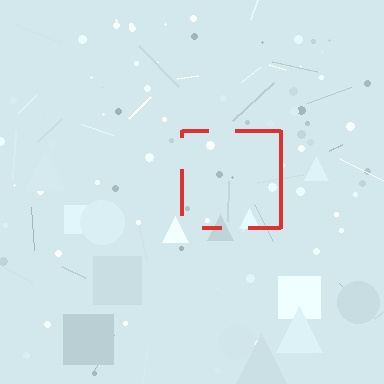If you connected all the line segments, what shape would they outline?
They would outline a square.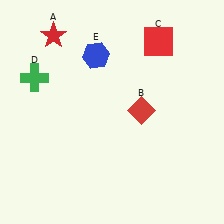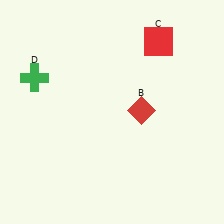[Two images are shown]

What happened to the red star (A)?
The red star (A) was removed in Image 2. It was in the top-left area of Image 1.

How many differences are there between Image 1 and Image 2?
There are 2 differences between the two images.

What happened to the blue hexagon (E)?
The blue hexagon (E) was removed in Image 2. It was in the top-left area of Image 1.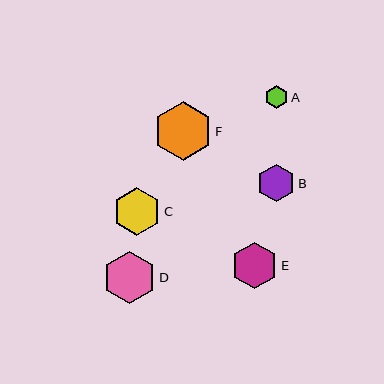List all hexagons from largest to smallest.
From largest to smallest: F, D, C, E, B, A.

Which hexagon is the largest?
Hexagon F is the largest with a size of approximately 58 pixels.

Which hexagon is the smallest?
Hexagon A is the smallest with a size of approximately 23 pixels.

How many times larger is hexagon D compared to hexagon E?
Hexagon D is approximately 1.1 times the size of hexagon E.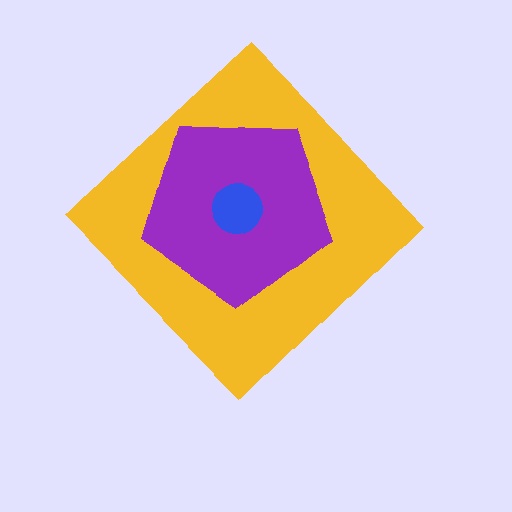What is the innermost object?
The blue circle.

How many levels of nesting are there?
3.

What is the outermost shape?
The yellow diamond.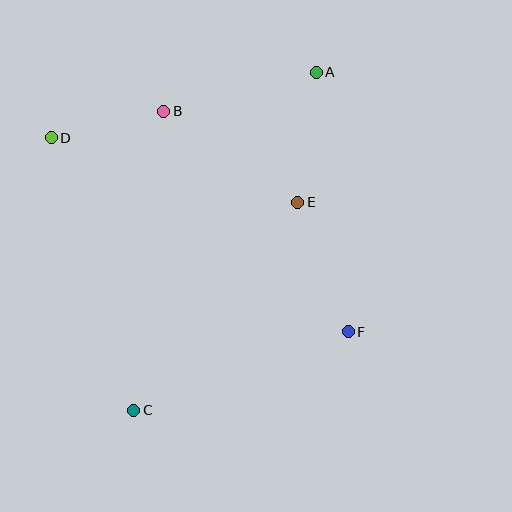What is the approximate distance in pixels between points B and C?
The distance between B and C is approximately 301 pixels.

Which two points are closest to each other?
Points B and D are closest to each other.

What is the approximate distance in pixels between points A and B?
The distance between A and B is approximately 157 pixels.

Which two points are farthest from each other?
Points A and C are farthest from each other.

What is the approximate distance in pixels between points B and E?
The distance between B and E is approximately 162 pixels.